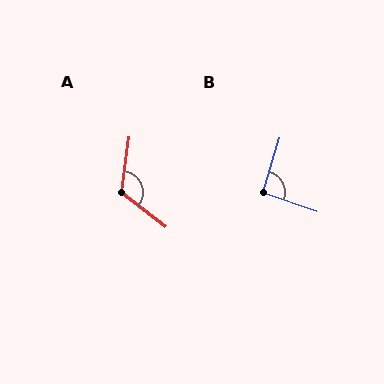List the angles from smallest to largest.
B (92°), A (120°).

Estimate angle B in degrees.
Approximately 92 degrees.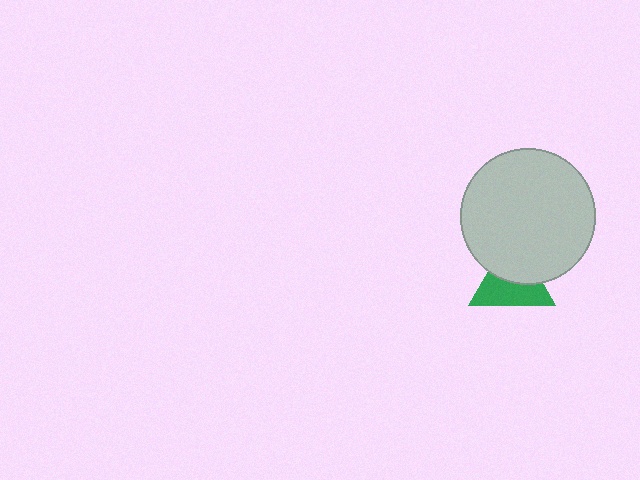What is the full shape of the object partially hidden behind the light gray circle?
The partially hidden object is a green triangle.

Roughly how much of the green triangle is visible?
About half of it is visible (roughly 54%).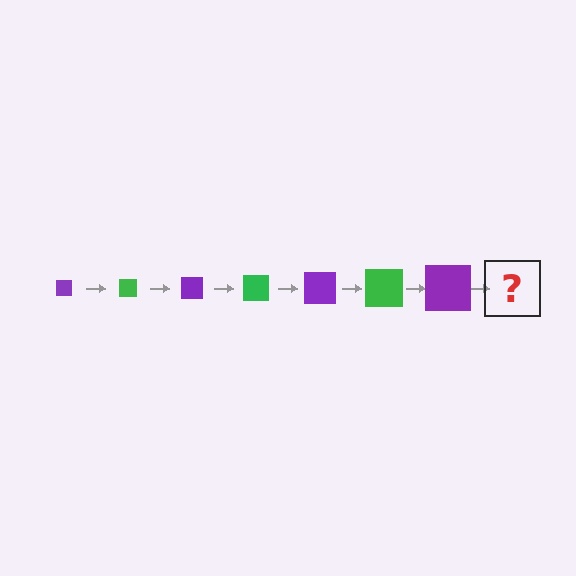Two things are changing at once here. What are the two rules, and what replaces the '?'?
The two rules are that the square grows larger each step and the color cycles through purple and green. The '?' should be a green square, larger than the previous one.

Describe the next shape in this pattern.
It should be a green square, larger than the previous one.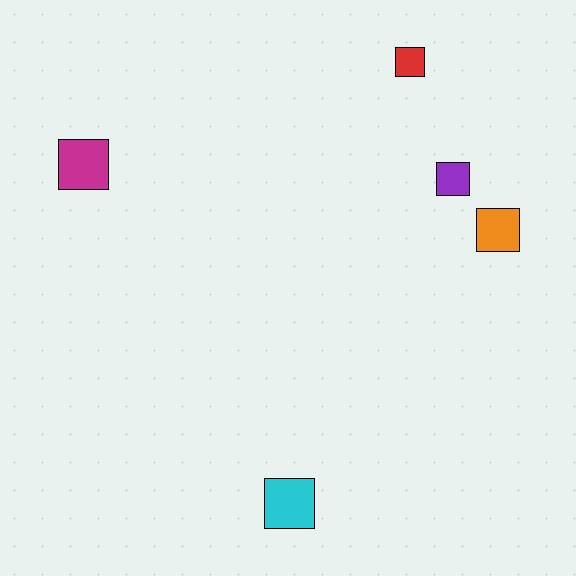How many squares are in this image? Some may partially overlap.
There are 5 squares.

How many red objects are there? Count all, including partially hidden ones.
There is 1 red object.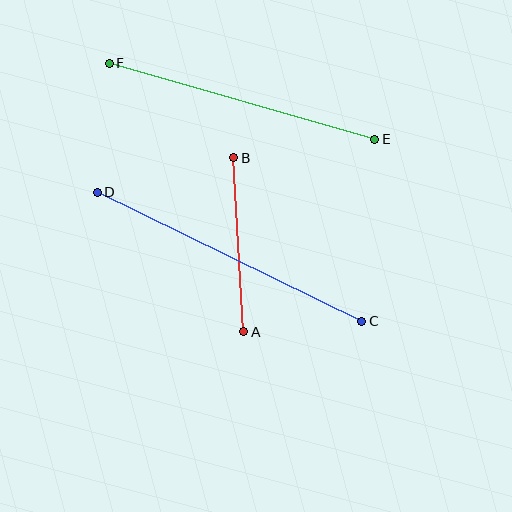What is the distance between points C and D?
The distance is approximately 294 pixels.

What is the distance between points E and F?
The distance is approximately 276 pixels.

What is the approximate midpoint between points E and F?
The midpoint is at approximately (242, 101) pixels.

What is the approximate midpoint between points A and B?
The midpoint is at approximately (239, 245) pixels.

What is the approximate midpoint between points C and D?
The midpoint is at approximately (230, 257) pixels.